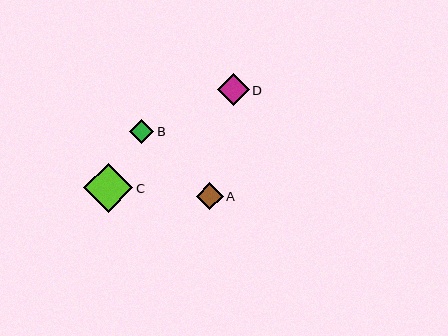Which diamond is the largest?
Diamond C is the largest with a size of approximately 49 pixels.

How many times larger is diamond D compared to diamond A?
Diamond D is approximately 1.2 times the size of diamond A.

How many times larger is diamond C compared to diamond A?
Diamond C is approximately 1.8 times the size of diamond A.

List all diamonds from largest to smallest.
From largest to smallest: C, D, A, B.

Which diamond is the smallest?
Diamond B is the smallest with a size of approximately 24 pixels.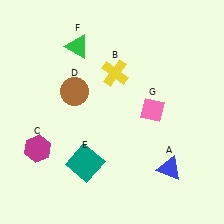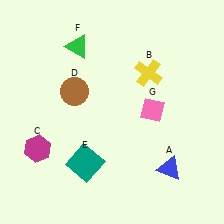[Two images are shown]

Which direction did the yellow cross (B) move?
The yellow cross (B) moved right.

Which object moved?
The yellow cross (B) moved right.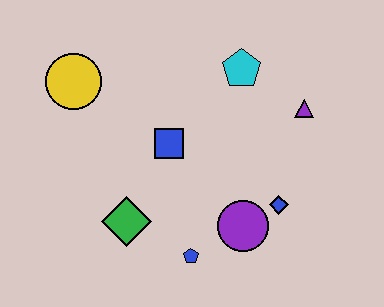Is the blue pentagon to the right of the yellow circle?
Yes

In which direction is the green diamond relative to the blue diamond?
The green diamond is to the left of the blue diamond.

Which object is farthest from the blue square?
The purple triangle is farthest from the blue square.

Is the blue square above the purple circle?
Yes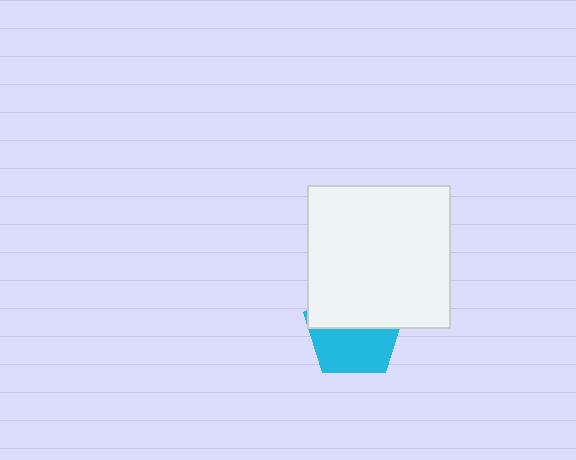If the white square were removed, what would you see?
You would see the complete cyan pentagon.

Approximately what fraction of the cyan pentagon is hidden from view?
Roughly 50% of the cyan pentagon is hidden behind the white square.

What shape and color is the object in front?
The object in front is a white square.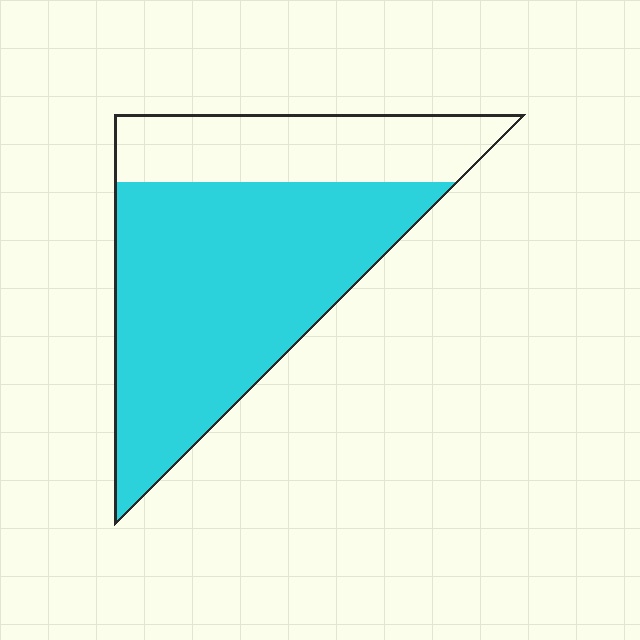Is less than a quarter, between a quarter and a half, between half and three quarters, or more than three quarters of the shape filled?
Between half and three quarters.